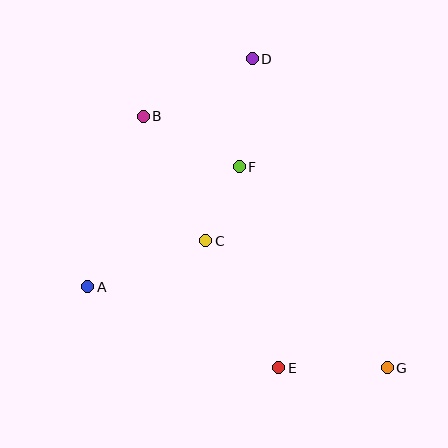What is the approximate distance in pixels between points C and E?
The distance between C and E is approximately 146 pixels.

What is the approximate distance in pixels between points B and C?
The distance between B and C is approximately 139 pixels.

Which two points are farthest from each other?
Points B and G are farthest from each other.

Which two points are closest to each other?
Points C and F are closest to each other.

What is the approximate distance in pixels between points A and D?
The distance between A and D is approximately 281 pixels.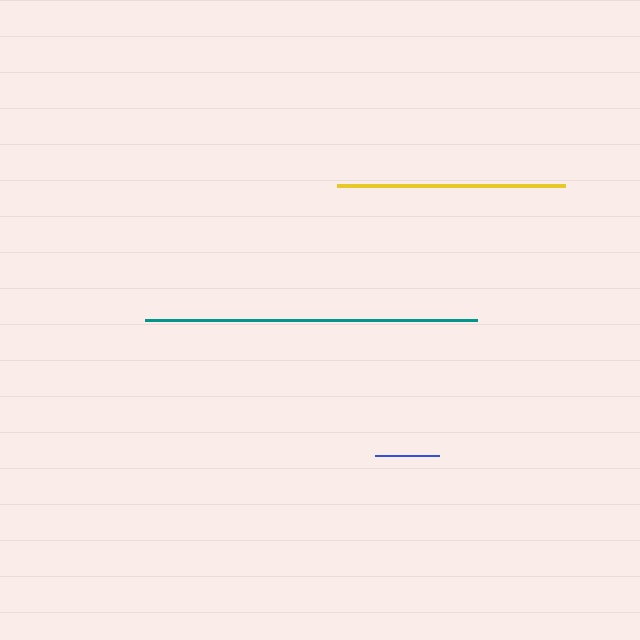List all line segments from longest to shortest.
From longest to shortest: teal, yellow, blue.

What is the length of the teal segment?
The teal segment is approximately 332 pixels long.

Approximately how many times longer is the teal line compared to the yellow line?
The teal line is approximately 1.5 times the length of the yellow line.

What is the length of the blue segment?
The blue segment is approximately 63 pixels long.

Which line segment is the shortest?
The blue line is the shortest at approximately 63 pixels.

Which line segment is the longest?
The teal line is the longest at approximately 332 pixels.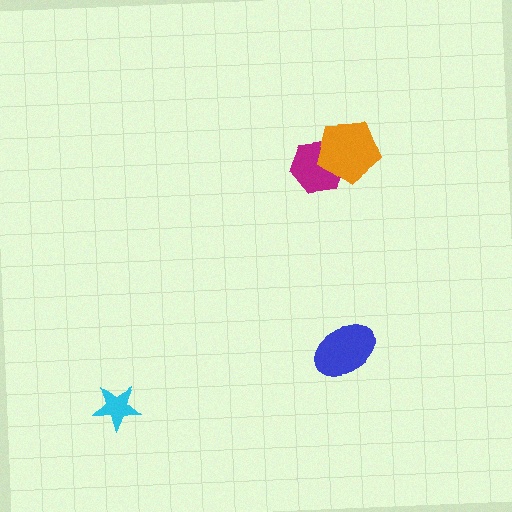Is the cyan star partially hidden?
No, no other shape covers it.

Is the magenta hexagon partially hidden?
Yes, it is partially covered by another shape.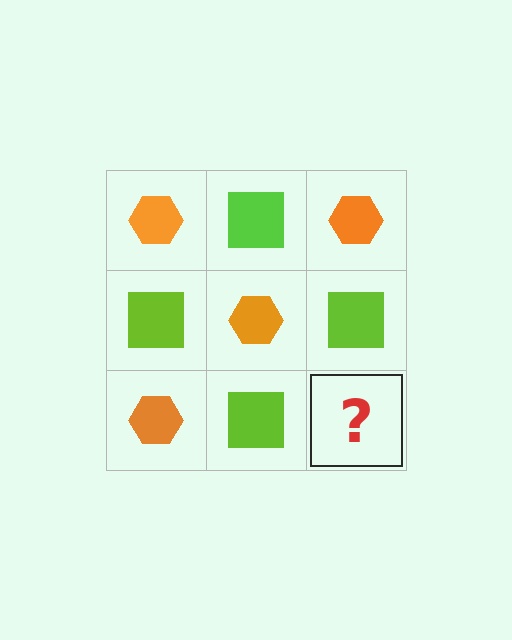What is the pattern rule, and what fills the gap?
The rule is that it alternates orange hexagon and lime square in a checkerboard pattern. The gap should be filled with an orange hexagon.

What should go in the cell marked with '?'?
The missing cell should contain an orange hexagon.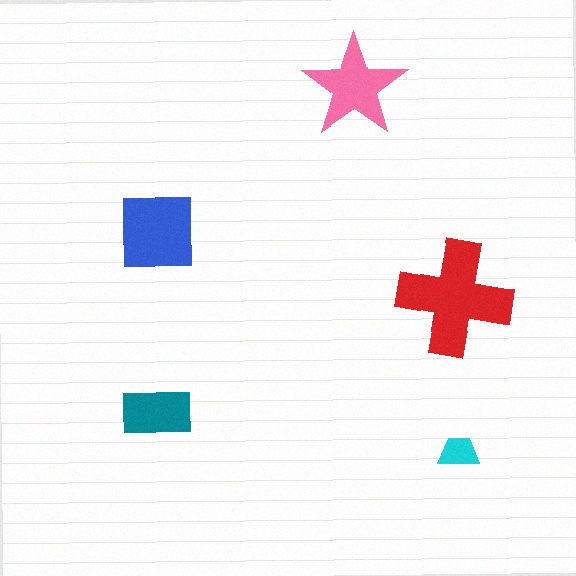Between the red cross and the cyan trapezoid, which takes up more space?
The red cross.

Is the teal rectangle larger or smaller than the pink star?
Smaller.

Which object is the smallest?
The cyan trapezoid.